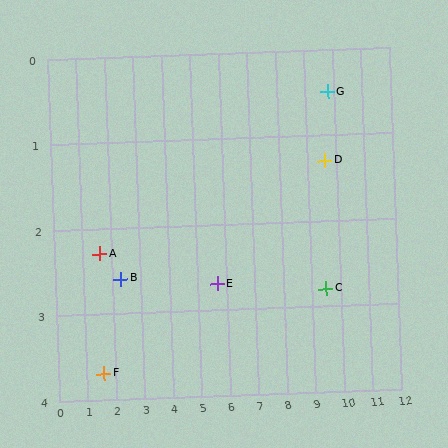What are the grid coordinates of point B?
Point B is at approximately (2.3, 2.6).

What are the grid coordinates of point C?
Point C is at approximately (9.5, 2.8).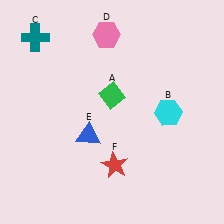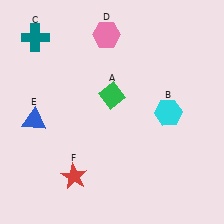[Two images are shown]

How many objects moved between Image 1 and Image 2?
2 objects moved between the two images.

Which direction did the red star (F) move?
The red star (F) moved left.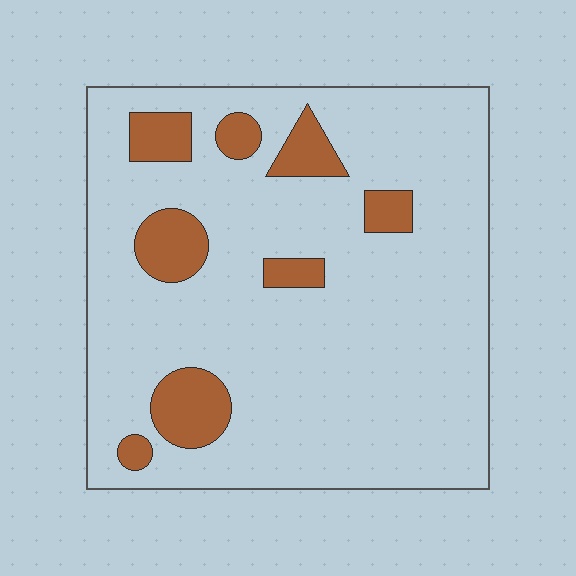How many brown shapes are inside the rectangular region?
8.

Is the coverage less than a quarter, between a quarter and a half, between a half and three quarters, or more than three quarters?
Less than a quarter.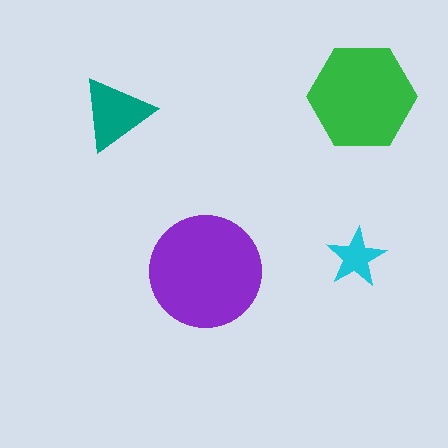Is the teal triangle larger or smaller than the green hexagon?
Smaller.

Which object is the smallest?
The cyan star.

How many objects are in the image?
There are 4 objects in the image.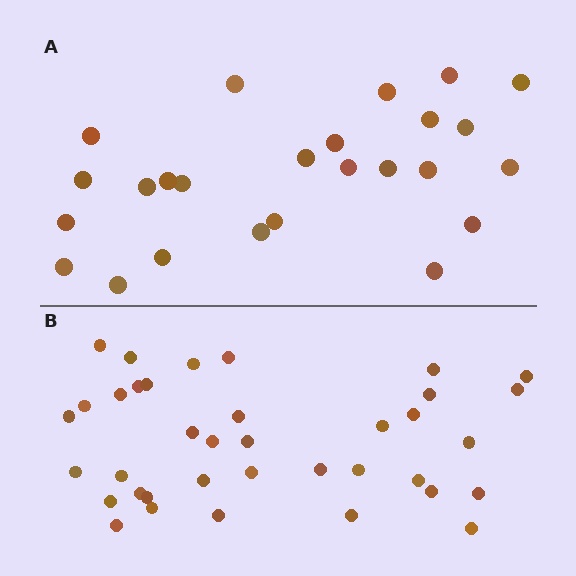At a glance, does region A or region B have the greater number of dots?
Region B (the bottom region) has more dots.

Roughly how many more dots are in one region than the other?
Region B has roughly 12 or so more dots than region A.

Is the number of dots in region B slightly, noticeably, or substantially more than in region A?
Region B has substantially more. The ratio is roughly 1.5 to 1.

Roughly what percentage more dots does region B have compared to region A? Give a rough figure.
About 50% more.